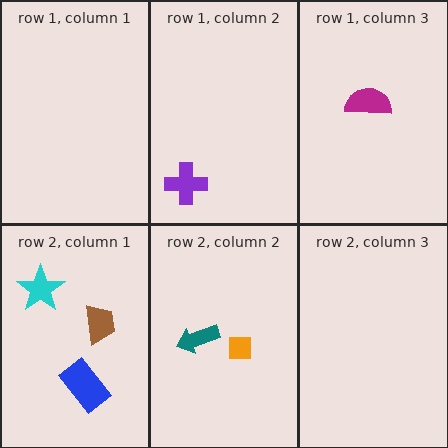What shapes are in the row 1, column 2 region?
The purple cross.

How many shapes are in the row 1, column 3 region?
1.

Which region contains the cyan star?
The row 2, column 1 region.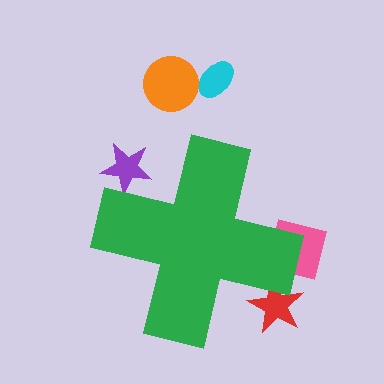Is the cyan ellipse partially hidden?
No, the cyan ellipse is fully visible.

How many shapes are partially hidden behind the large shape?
3 shapes are partially hidden.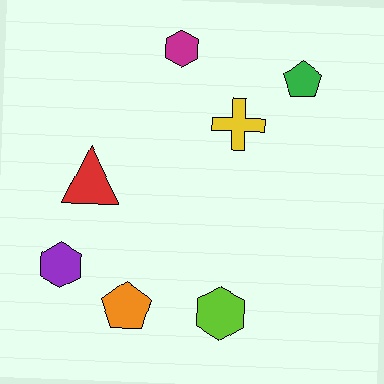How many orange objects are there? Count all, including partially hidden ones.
There is 1 orange object.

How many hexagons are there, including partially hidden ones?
There are 3 hexagons.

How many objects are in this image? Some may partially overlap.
There are 7 objects.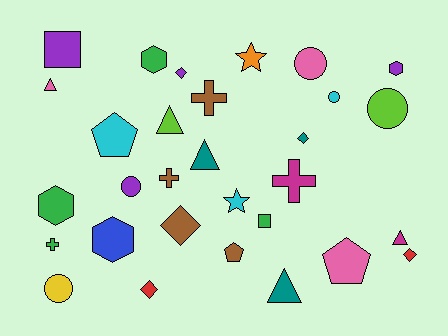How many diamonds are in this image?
There are 5 diamonds.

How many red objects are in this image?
There are 2 red objects.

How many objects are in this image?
There are 30 objects.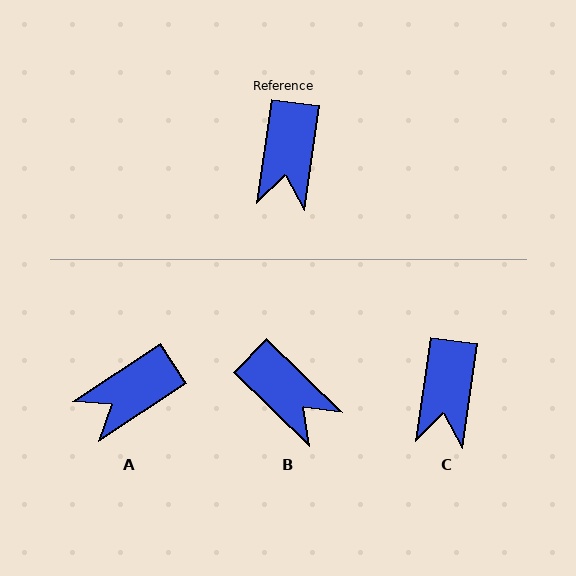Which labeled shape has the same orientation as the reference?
C.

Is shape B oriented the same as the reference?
No, it is off by about 54 degrees.